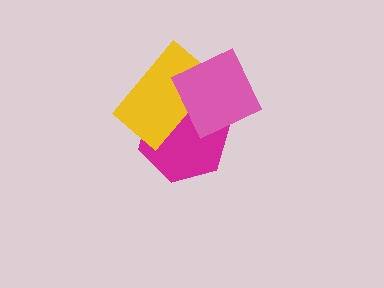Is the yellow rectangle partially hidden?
Yes, it is partially covered by another shape.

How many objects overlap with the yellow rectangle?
2 objects overlap with the yellow rectangle.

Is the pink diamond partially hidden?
No, no other shape covers it.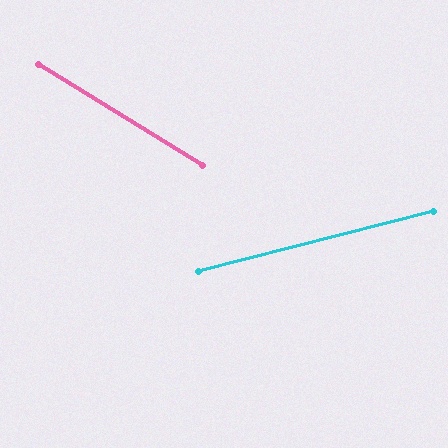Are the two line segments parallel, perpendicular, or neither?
Neither parallel nor perpendicular — they differ by about 46°.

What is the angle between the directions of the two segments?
Approximately 46 degrees.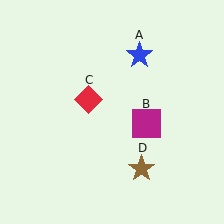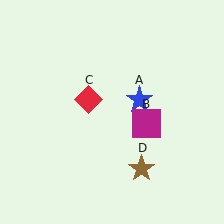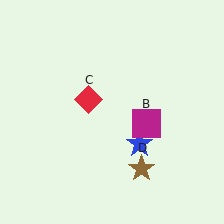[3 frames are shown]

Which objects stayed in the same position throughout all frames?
Magenta square (object B) and red diamond (object C) and brown star (object D) remained stationary.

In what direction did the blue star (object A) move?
The blue star (object A) moved down.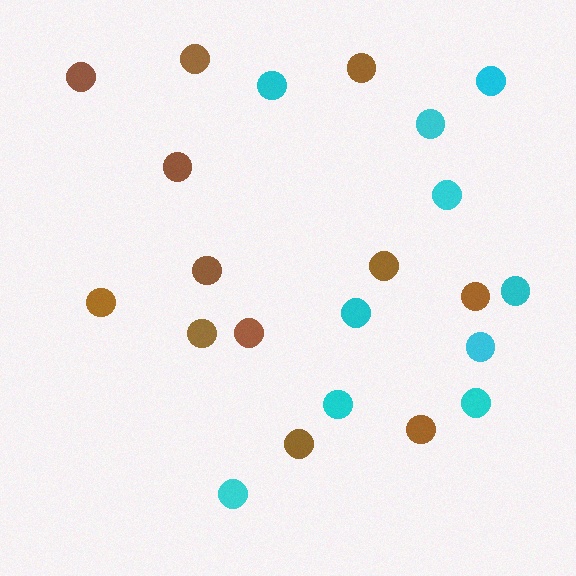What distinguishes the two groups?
There are 2 groups: one group of brown circles (12) and one group of cyan circles (10).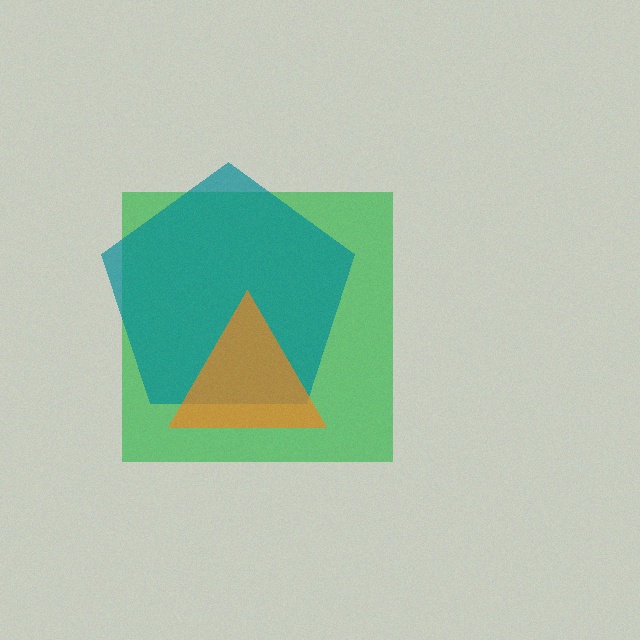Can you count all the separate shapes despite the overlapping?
Yes, there are 3 separate shapes.